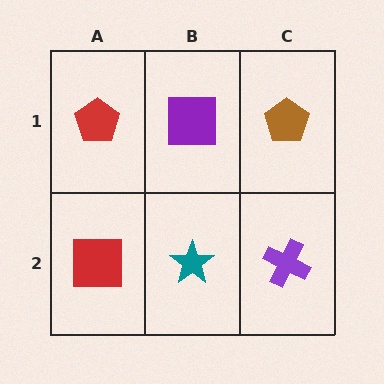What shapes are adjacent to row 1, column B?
A teal star (row 2, column B), a red pentagon (row 1, column A), a brown pentagon (row 1, column C).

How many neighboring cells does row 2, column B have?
3.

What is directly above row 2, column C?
A brown pentagon.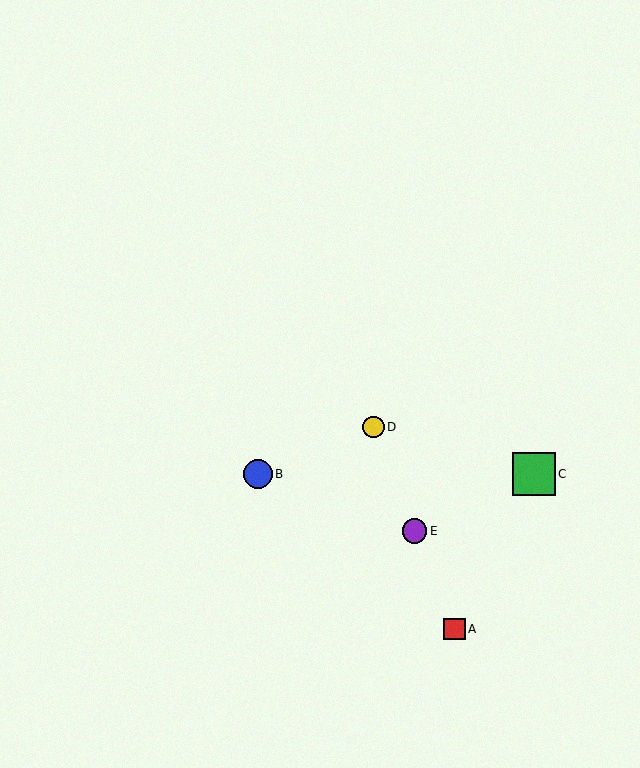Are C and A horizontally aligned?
No, C is at y≈474 and A is at y≈629.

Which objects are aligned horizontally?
Objects B, C are aligned horizontally.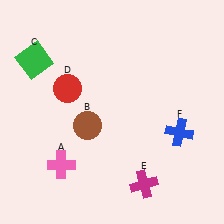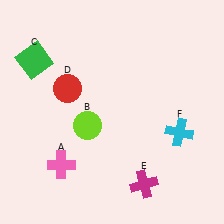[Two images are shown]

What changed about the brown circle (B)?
In Image 1, B is brown. In Image 2, it changed to lime.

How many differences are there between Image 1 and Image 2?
There are 2 differences between the two images.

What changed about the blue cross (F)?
In Image 1, F is blue. In Image 2, it changed to cyan.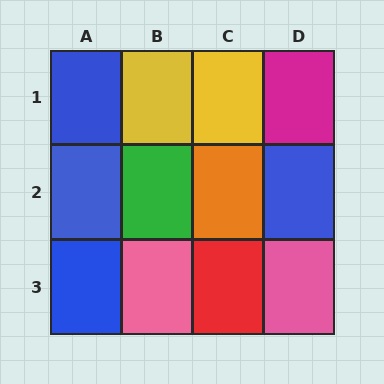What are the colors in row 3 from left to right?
Blue, pink, red, pink.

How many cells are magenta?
1 cell is magenta.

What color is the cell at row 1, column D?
Magenta.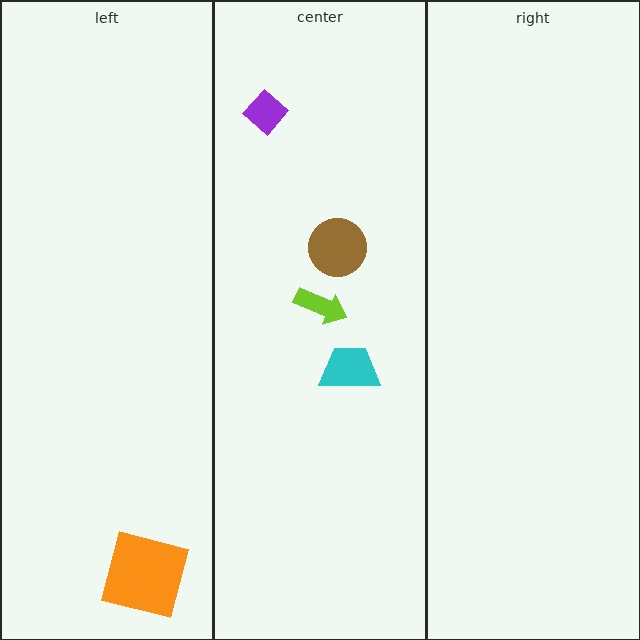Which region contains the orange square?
The left region.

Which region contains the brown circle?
The center region.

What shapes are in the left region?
The orange square.